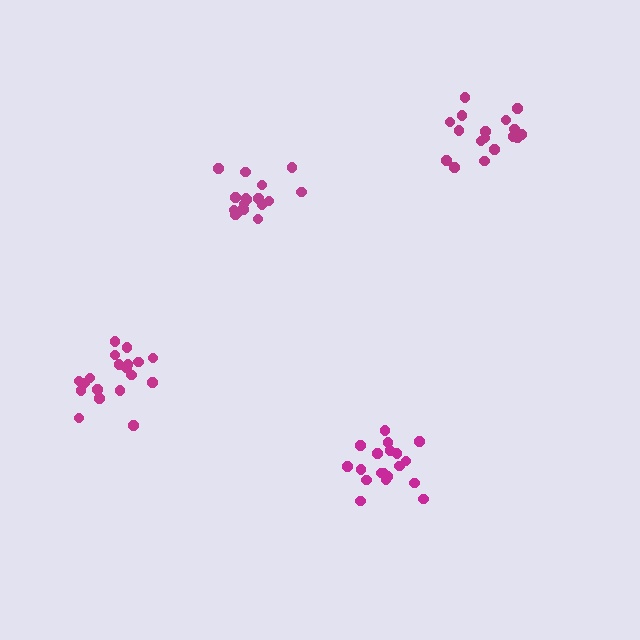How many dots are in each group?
Group 1: 17 dots, Group 2: 19 dots, Group 3: 17 dots, Group 4: 19 dots (72 total).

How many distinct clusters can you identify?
There are 4 distinct clusters.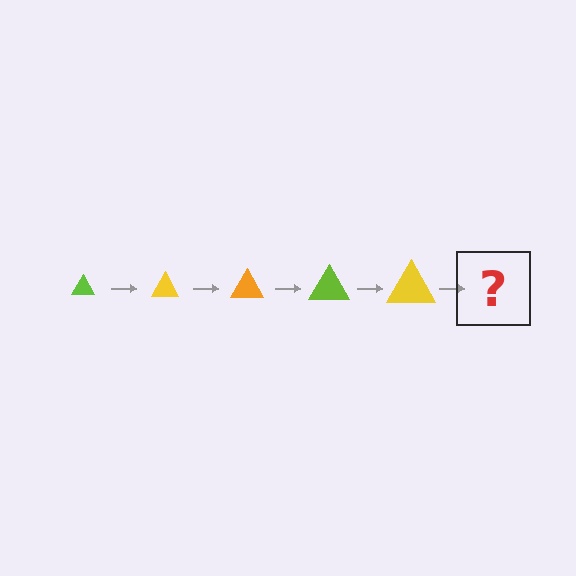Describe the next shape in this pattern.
It should be an orange triangle, larger than the previous one.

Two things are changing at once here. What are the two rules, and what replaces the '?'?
The two rules are that the triangle grows larger each step and the color cycles through lime, yellow, and orange. The '?' should be an orange triangle, larger than the previous one.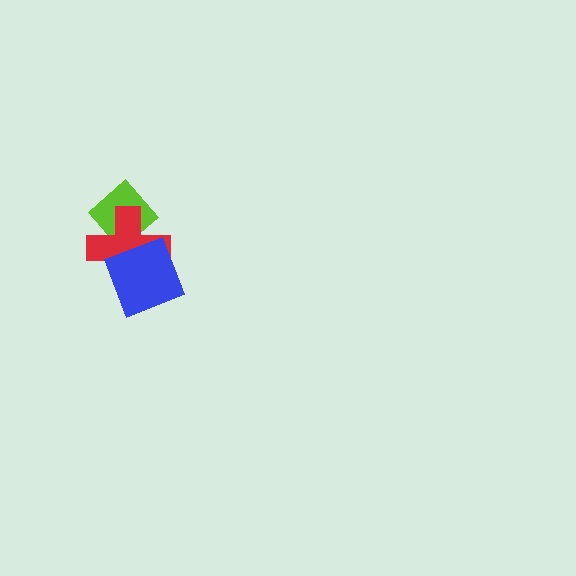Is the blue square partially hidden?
No, no other shape covers it.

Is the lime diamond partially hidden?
Yes, it is partially covered by another shape.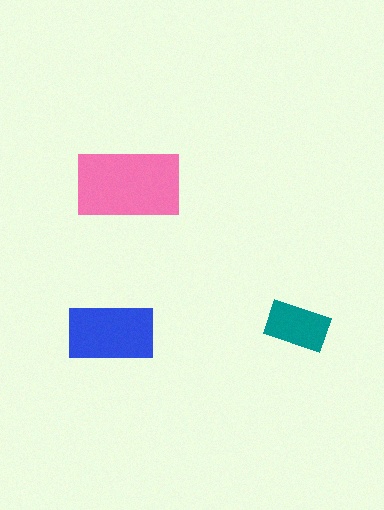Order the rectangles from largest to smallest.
the pink one, the blue one, the teal one.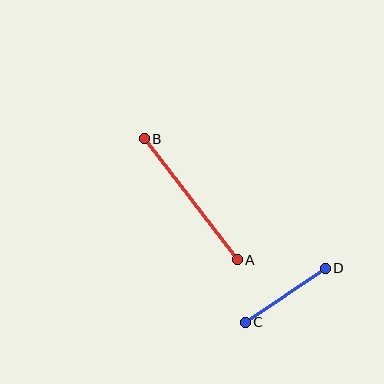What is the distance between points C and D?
The distance is approximately 96 pixels.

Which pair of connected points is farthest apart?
Points A and B are farthest apart.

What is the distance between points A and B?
The distance is approximately 153 pixels.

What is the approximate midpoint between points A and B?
The midpoint is at approximately (191, 199) pixels.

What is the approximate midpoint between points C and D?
The midpoint is at approximately (285, 295) pixels.